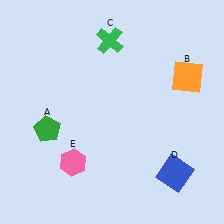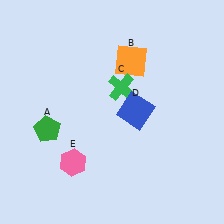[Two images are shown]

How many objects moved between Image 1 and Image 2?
3 objects moved between the two images.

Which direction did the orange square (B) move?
The orange square (B) moved left.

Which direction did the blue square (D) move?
The blue square (D) moved up.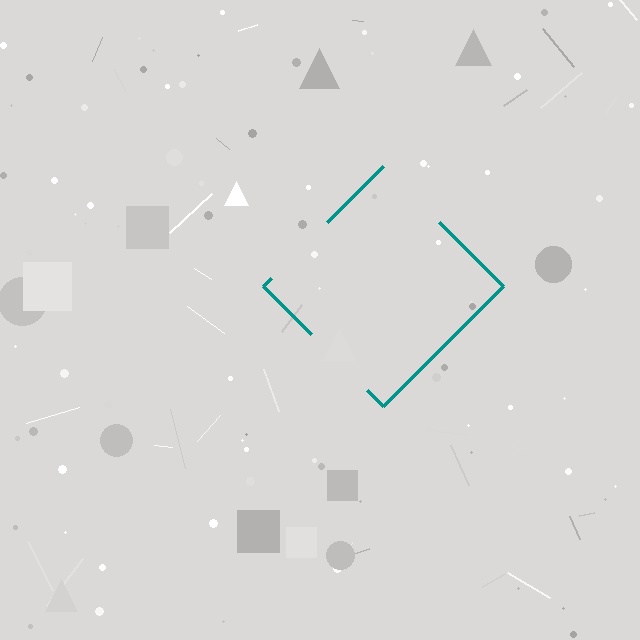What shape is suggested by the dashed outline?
The dashed outline suggests a diamond.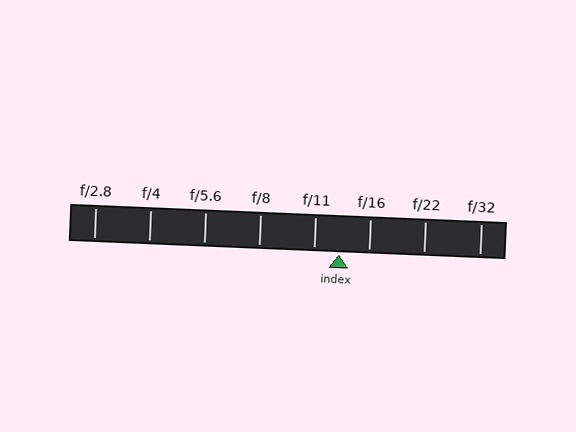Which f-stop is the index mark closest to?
The index mark is closest to f/11.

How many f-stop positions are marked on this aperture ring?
There are 8 f-stop positions marked.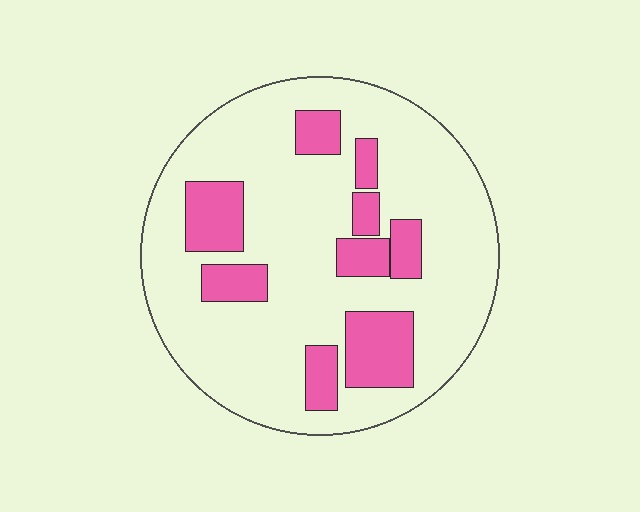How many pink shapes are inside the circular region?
9.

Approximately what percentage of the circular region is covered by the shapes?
Approximately 20%.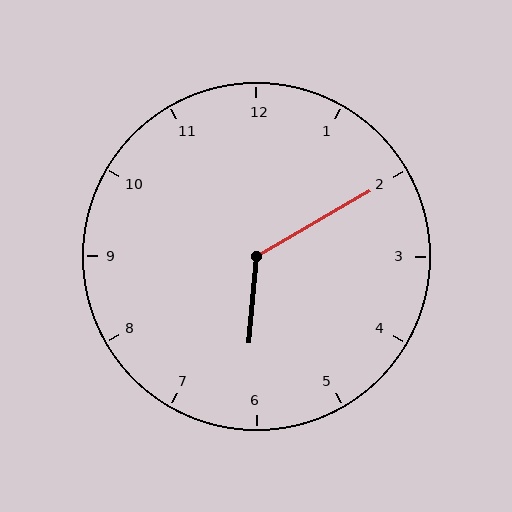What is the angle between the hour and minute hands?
Approximately 125 degrees.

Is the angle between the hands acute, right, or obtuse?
It is obtuse.